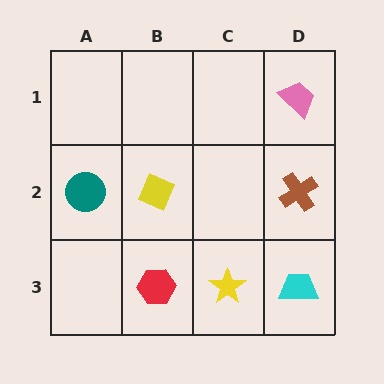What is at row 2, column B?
A yellow diamond.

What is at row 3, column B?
A red hexagon.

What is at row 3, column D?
A cyan trapezoid.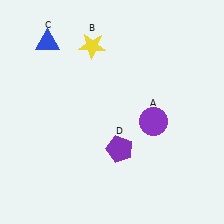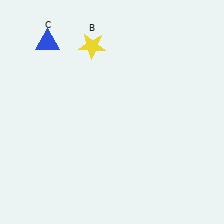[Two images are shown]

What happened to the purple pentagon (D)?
The purple pentagon (D) was removed in Image 2. It was in the bottom-right area of Image 1.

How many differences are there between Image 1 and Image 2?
There are 2 differences between the two images.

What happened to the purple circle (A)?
The purple circle (A) was removed in Image 2. It was in the bottom-right area of Image 1.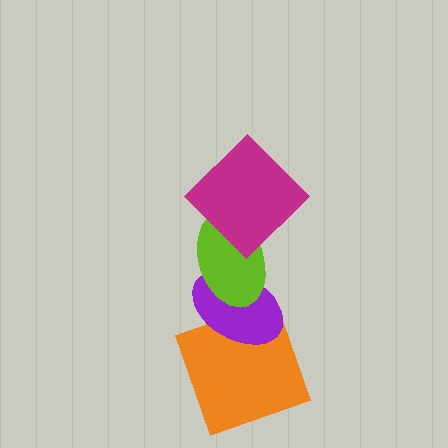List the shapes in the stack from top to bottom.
From top to bottom: the magenta diamond, the lime ellipse, the purple ellipse, the orange square.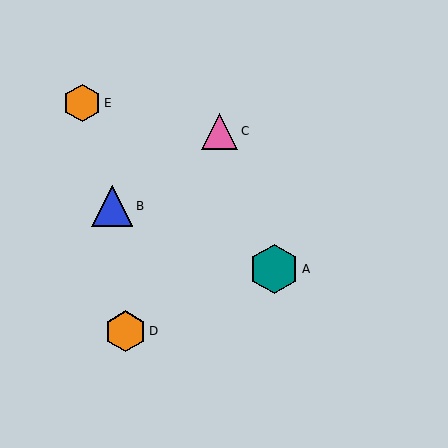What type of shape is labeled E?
Shape E is an orange hexagon.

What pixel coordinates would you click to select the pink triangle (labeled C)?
Click at (220, 131) to select the pink triangle C.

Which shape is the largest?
The teal hexagon (labeled A) is the largest.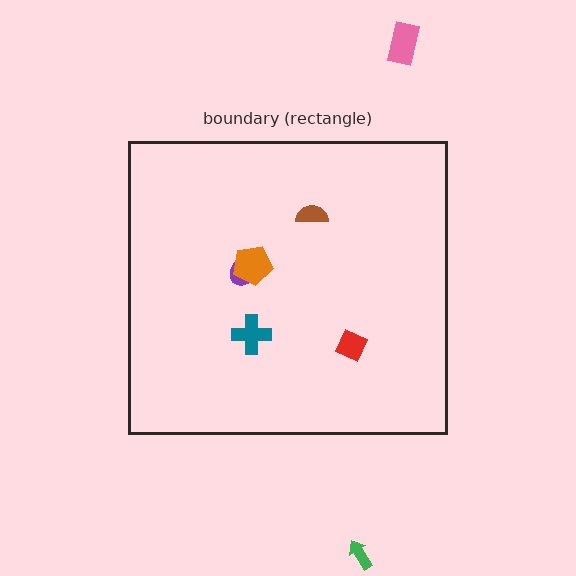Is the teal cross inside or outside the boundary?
Inside.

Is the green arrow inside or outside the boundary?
Outside.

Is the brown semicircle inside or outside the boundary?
Inside.